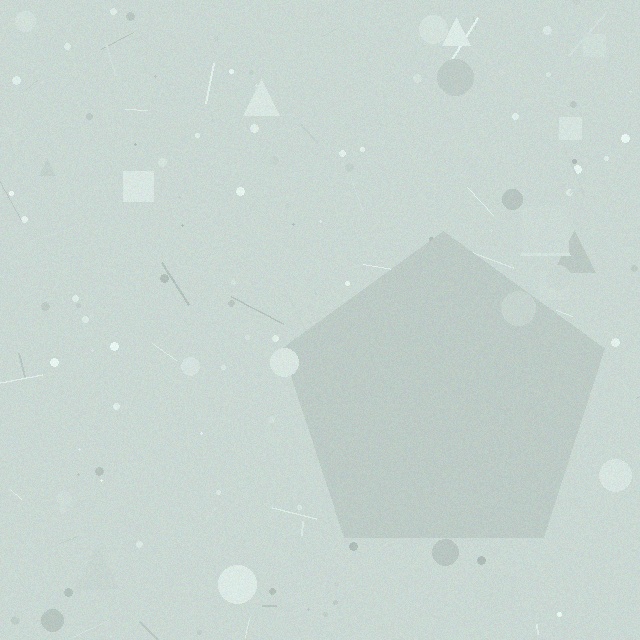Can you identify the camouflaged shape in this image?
The camouflaged shape is a pentagon.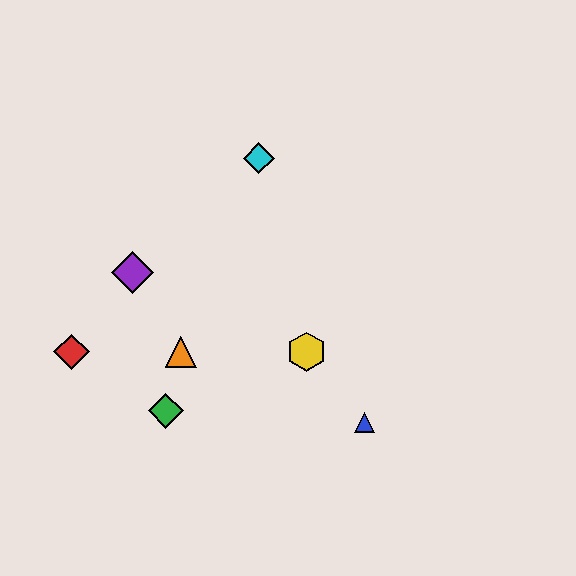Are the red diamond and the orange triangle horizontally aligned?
Yes, both are at y≈352.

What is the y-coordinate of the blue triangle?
The blue triangle is at y≈423.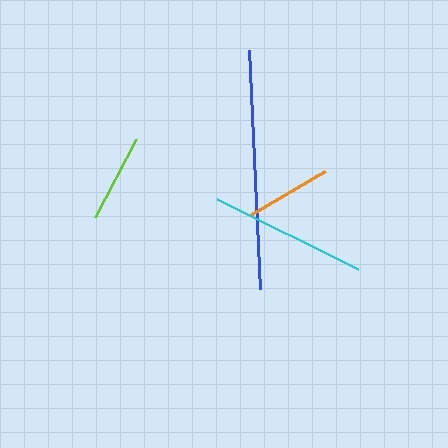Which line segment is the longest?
The blue line is the longest at approximately 239 pixels.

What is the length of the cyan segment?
The cyan segment is approximately 157 pixels long.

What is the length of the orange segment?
The orange segment is approximately 87 pixels long.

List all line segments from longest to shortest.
From longest to shortest: blue, cyan, lime, orange.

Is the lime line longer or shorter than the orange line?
The lime line is longer than the orange line.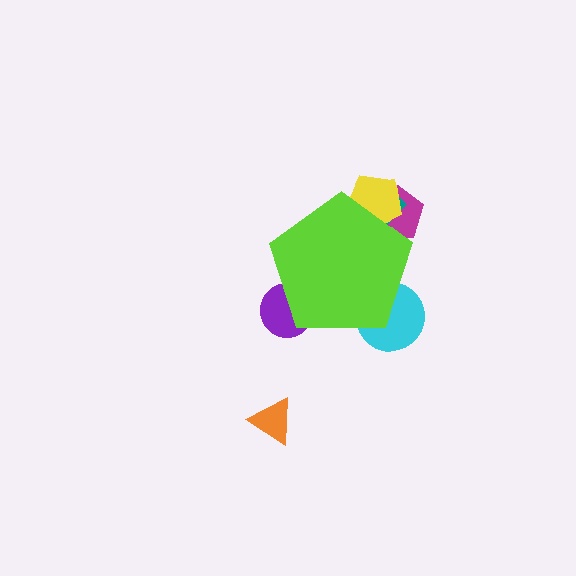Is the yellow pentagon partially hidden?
Yes, the yellow pentagon is partially hidden behind the lime pentagon.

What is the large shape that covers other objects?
A lime pentagon.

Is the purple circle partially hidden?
Yes, the purple circle is partially hidden behind the lime pentagon.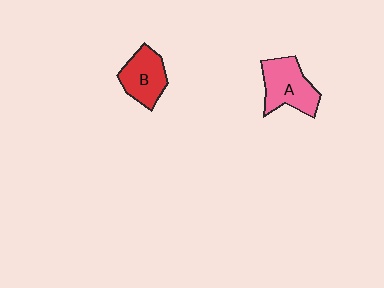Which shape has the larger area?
Shape A (pink).